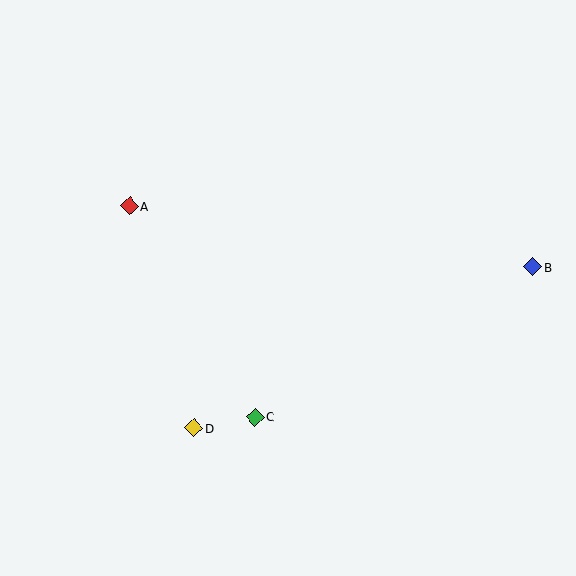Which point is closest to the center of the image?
Point C at (255, 417) is closest to the center.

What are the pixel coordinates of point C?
Point C is at (255, 417).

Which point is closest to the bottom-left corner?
Point D is closest to the bottom-left corner.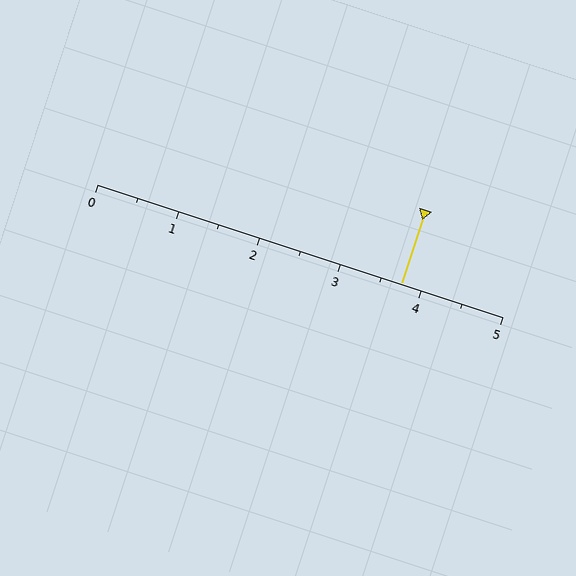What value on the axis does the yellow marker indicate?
The marker indicates approximately 3.8.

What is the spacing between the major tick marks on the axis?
The major ticks are spaced 1 apart.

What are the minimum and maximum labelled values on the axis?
The axis runs from 0 to 5.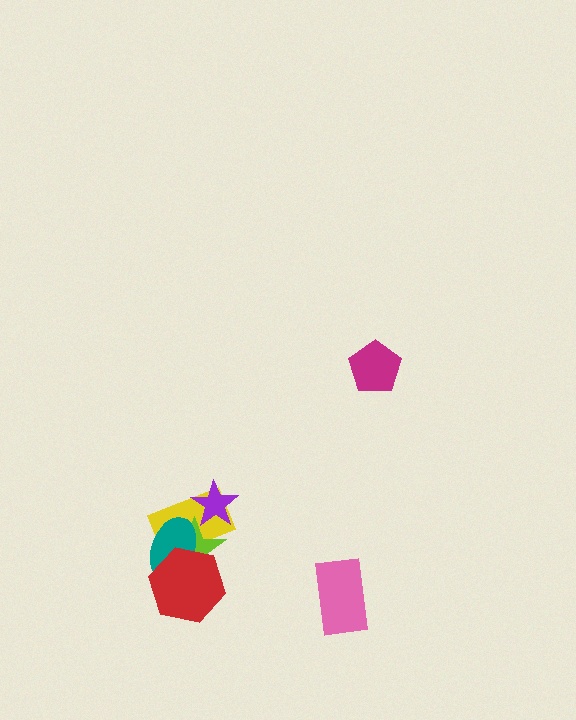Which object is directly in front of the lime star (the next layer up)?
The purple star is directly in front of the lime star.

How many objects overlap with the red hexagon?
3 objects overlap with the red hexagon.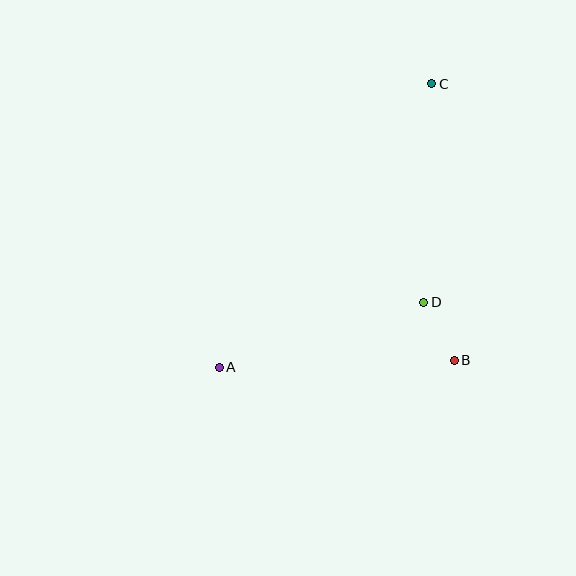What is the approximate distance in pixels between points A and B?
The distance between A and B is approximately 235 pixels.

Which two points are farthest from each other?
Points A and C are farthest from each other.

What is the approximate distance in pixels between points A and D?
The distance between A and D is approximately 215 pixels.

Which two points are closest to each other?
Points B and D are closest to each other.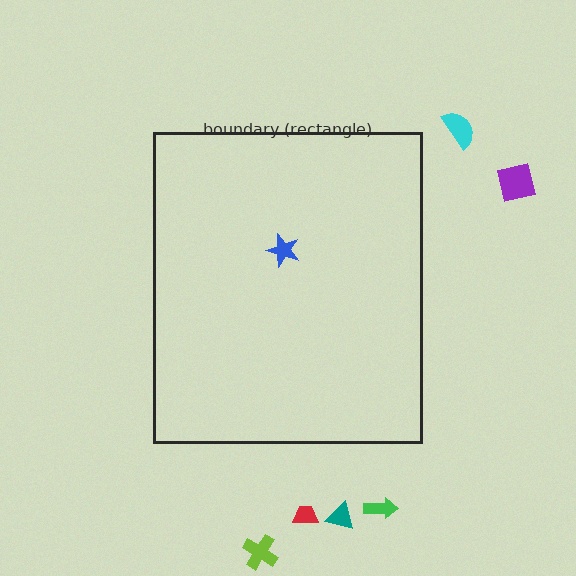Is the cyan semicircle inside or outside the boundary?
Outside.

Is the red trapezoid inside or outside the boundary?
Outside.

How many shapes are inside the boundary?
1 inside, 6 outside.